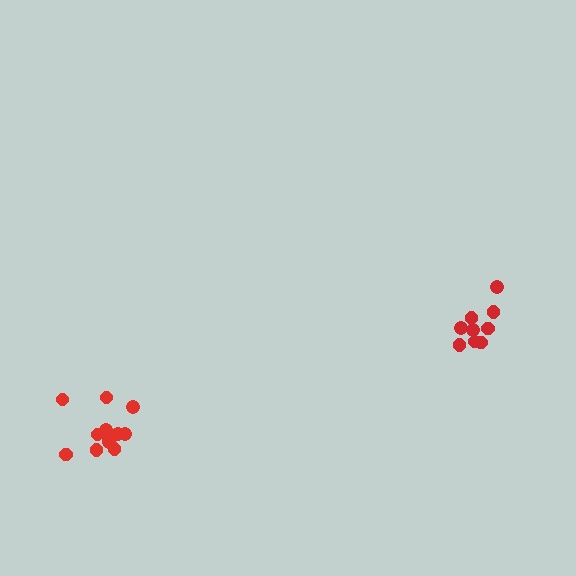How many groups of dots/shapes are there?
There are 2 groups.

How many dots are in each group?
Group 1: 12 dots, Group 2: 9 dots (21 total).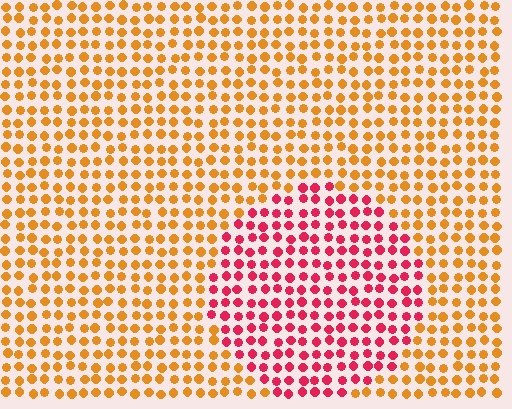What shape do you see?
I see a circle.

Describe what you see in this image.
The image is filled with small orange elements in a uniform arrangement. A circle-shaped region is visible where the elements are tinted to a slightly different hue, forming a subtle color boundary.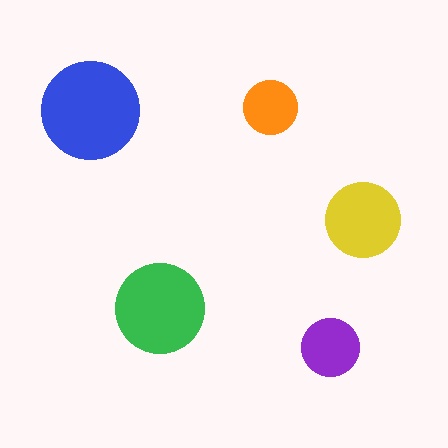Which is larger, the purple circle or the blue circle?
The blue one.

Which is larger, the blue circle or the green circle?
The blue one.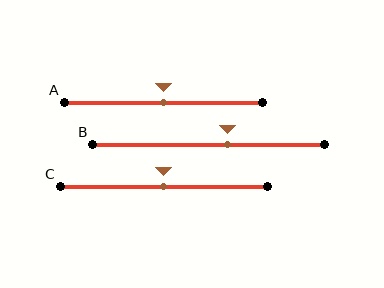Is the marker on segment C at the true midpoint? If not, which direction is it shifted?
Yes, the marker on segment C is at the true midpoint.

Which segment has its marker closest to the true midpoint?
Segment A has its marker closest to the true midpoint.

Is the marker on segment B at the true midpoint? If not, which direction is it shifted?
No, the marker on segment B is shifted to the right by about 8% of the segment length.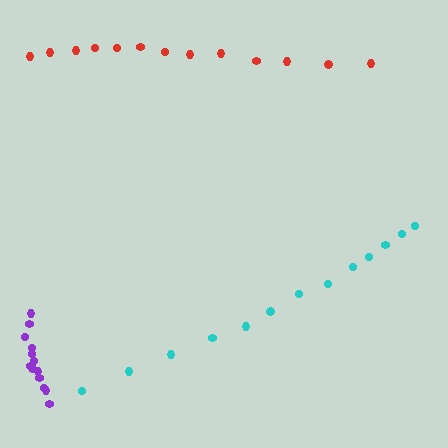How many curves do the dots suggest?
There are 3 distinct paths.